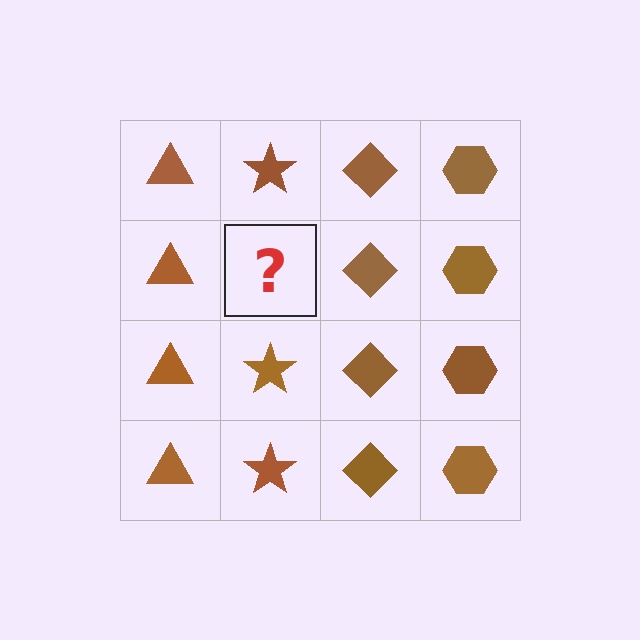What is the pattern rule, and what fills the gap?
The rule is that each column has a consistent shape. The gap should be filled with a brown star.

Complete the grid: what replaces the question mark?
The question mark should be replaced with a brown star.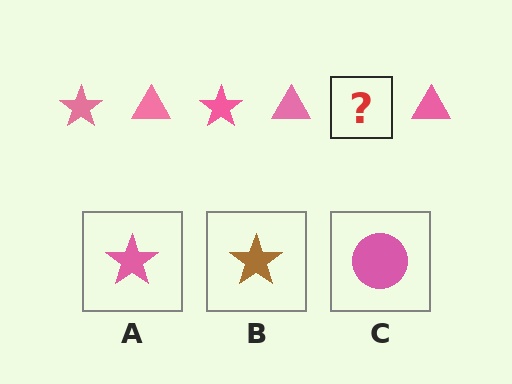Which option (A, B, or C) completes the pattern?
A.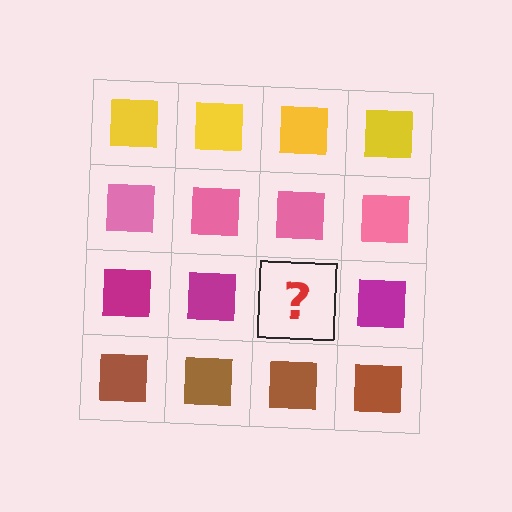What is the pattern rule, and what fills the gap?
The rule is that each row has a consistent color. The gap should be filled with a magenta square.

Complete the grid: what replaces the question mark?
The question mark should be replaced with a magenta square.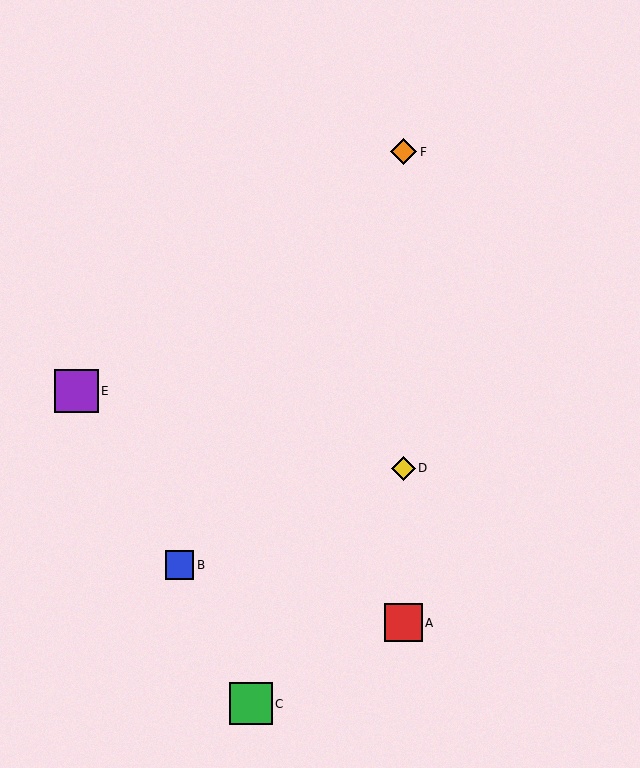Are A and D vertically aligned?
Yes, both are at x≈404.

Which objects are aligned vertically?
Objects A, D, F are aligned vertically.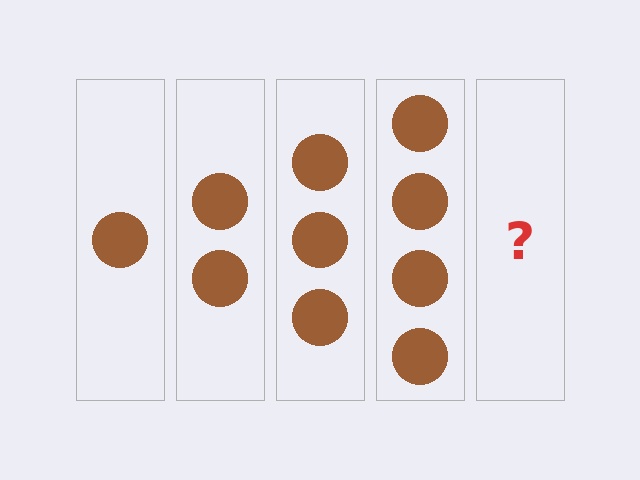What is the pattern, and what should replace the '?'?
The pattern is that each step adds one more circle. The '?' should be 5 circles.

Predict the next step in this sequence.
The next step is 5 circles.